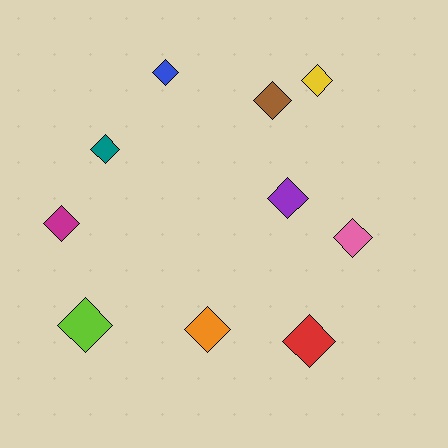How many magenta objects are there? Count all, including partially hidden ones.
There is 1 magenta object.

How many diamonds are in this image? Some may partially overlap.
There are 10 diamonds.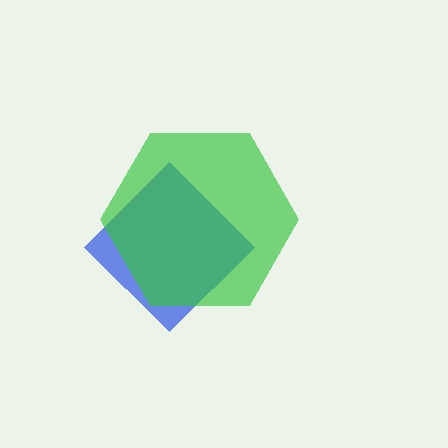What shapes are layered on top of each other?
The layered shapes are: a blue diamond, a green hexagon.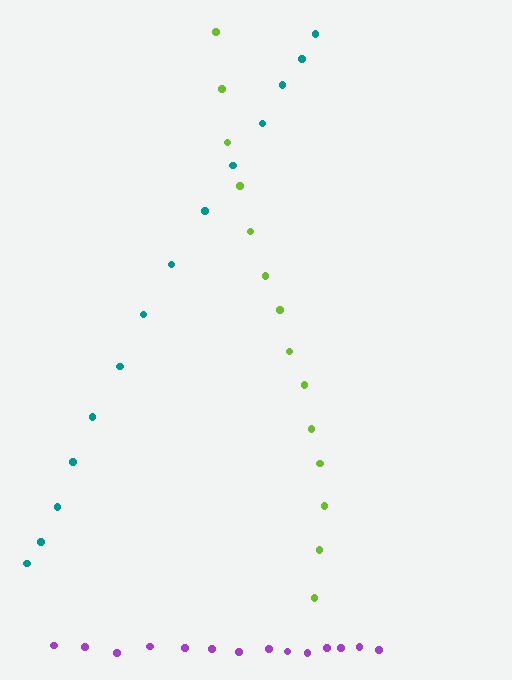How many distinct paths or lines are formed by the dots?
There are 3 distinct paths.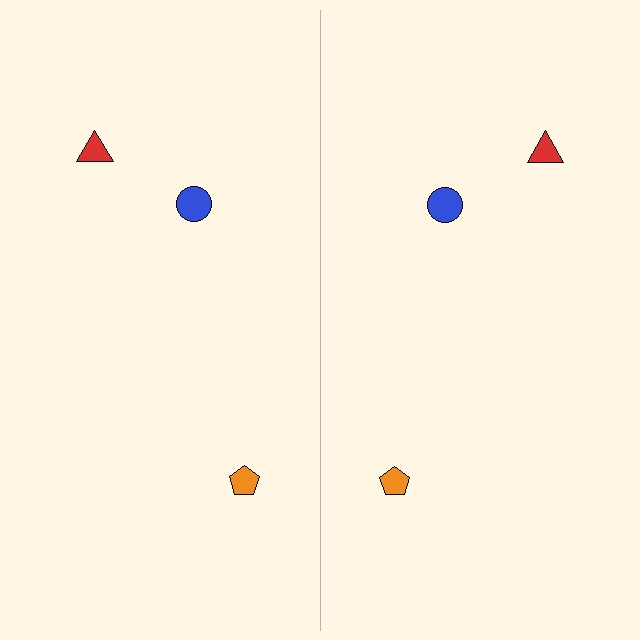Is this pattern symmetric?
Yes, this pattern has bilateral (reflection) symmetry.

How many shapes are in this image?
There are 6 shapes in this image.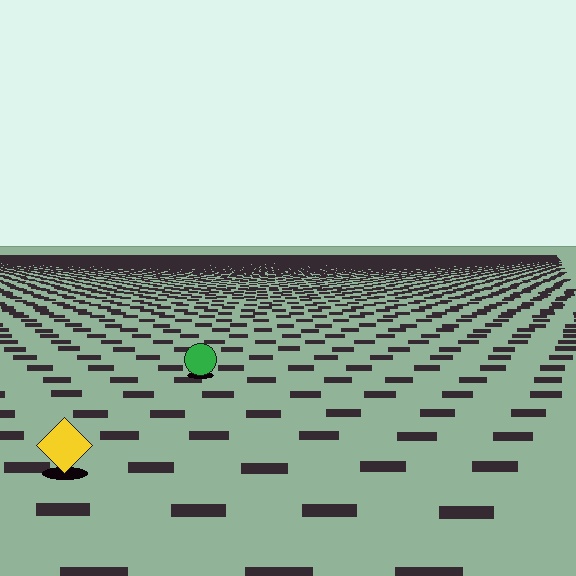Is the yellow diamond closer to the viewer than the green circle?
Yes. The yellow diamond is closer — you can tell from the texture gradient: the ground texture is coarser near it.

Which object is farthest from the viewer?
The green circle is farthest from the viewer. It appears smaller and the ground texture around it is denser.